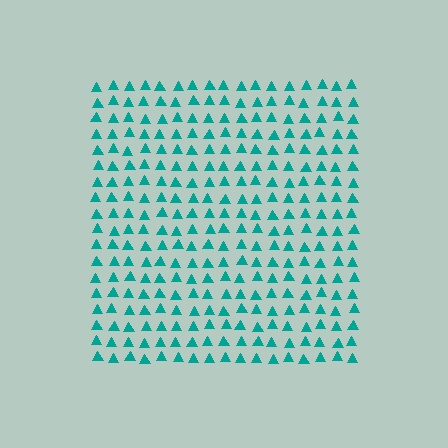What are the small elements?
The small elements are triangles.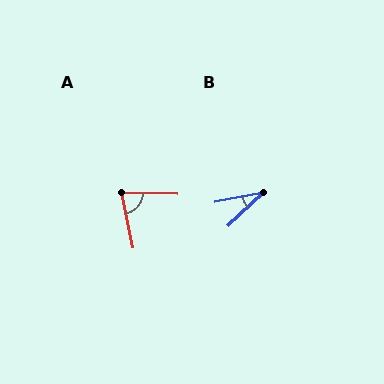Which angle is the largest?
A, at approximately 76 degrees.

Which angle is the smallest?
B, at approximately 32 degrees.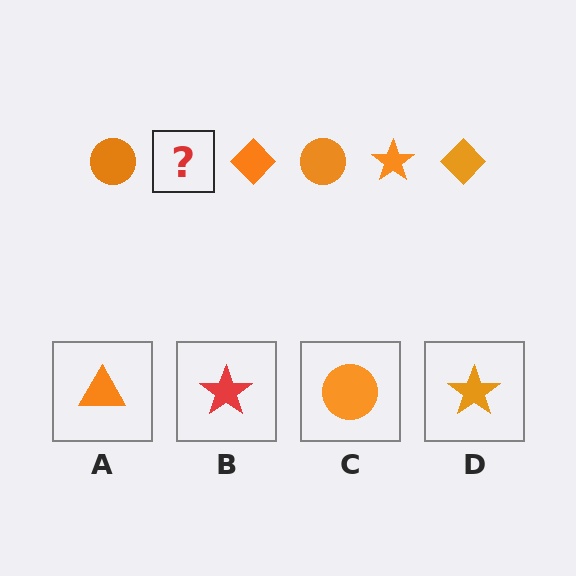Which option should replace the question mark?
Option D.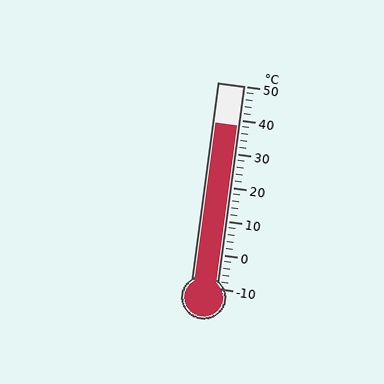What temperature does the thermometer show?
The thermometer shows approximately 38°C.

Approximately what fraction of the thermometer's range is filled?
The thermometer is filled to approximately 80% of its range.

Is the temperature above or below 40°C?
The temperature is below 40°C.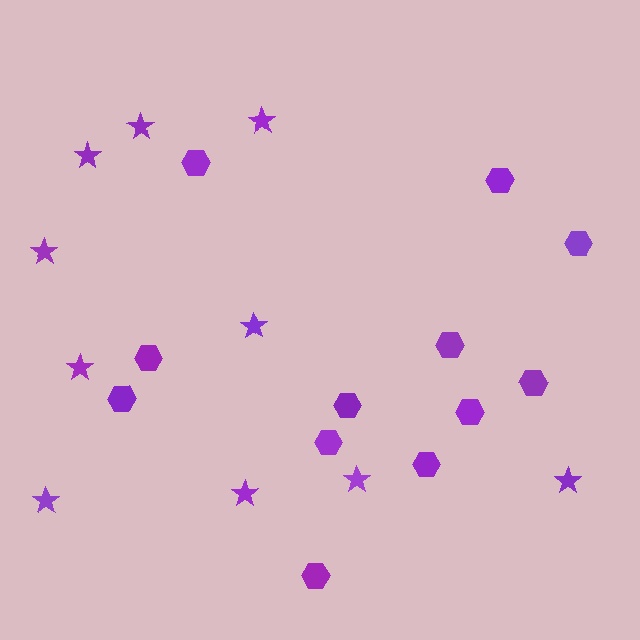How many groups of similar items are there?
There are 2 groups: one group of hexagons (12) and one group of stars (10).